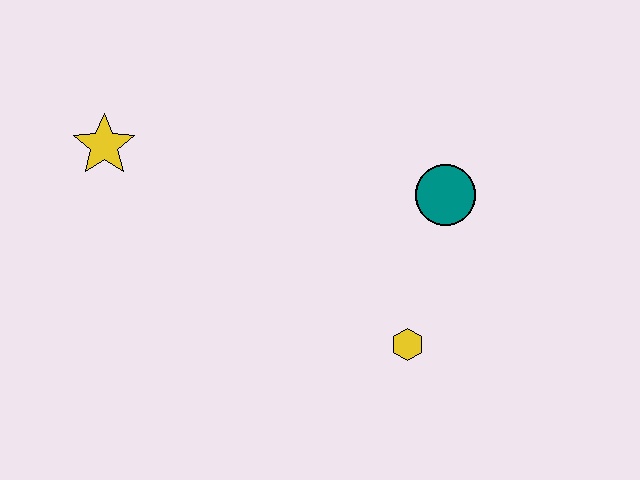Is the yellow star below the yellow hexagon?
No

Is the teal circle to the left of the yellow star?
No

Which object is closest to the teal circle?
The yellow hexagon is closest to the teal circle.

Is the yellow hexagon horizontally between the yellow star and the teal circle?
Yes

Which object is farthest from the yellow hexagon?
The yellow star is farthest from the yellow hexagon.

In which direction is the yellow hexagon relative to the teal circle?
The yellow hexagon is below the teal circle.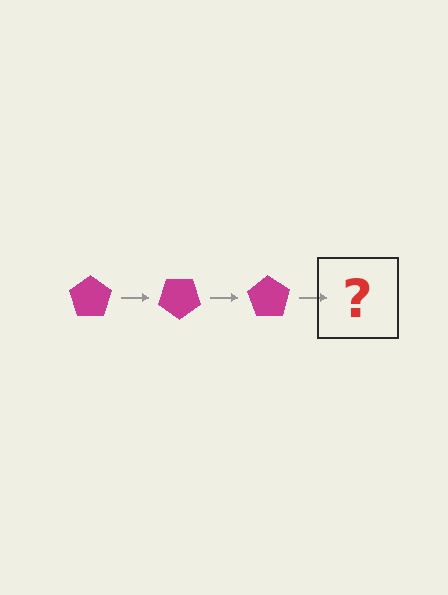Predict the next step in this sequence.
The next step is a magenta pentagon rotated 105 degrees.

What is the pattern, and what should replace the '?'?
The pattern is that the pentagon rotates 35 degrees each step. The '?' should be a magenta pentagon rotated 105 degrees.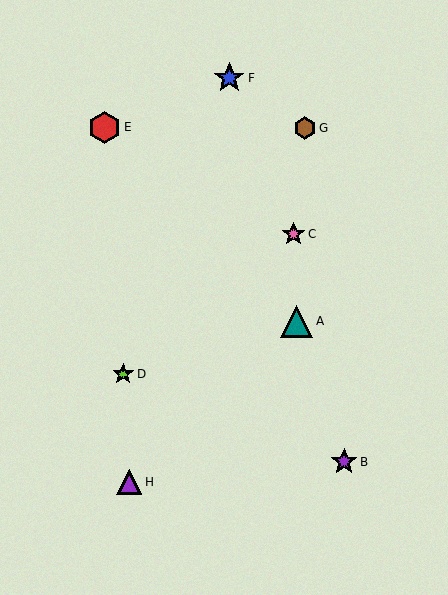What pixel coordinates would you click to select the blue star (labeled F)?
Click at (229, 78) to select the blue star F.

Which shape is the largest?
The red hexagon (labeled E) is the largest.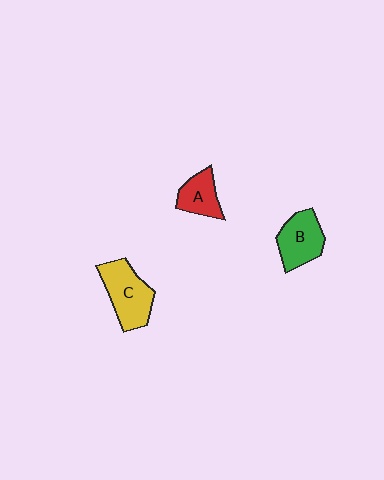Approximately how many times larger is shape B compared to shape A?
Approximately 1.4 times.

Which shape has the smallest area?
Shape A (red).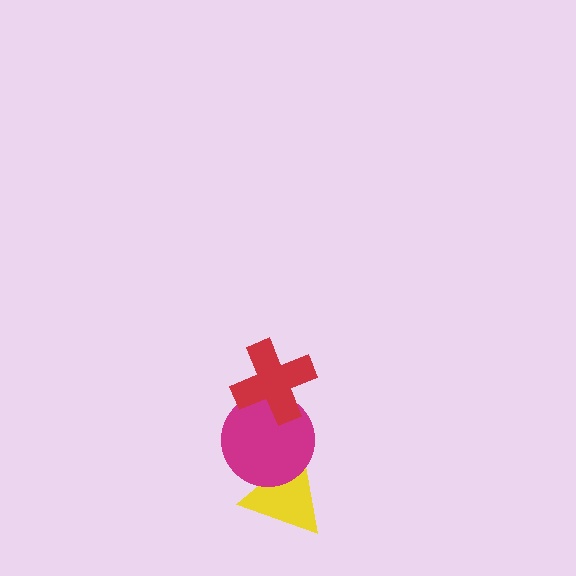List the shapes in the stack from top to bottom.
From top to bottom: the red cross, the magenta circle, the yellow triangle.